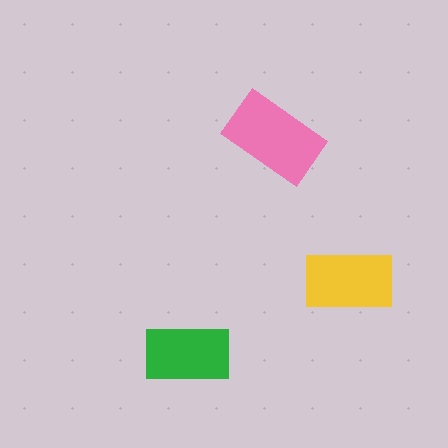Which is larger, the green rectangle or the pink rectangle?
The pink one.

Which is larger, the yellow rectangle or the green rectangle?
The yellow one.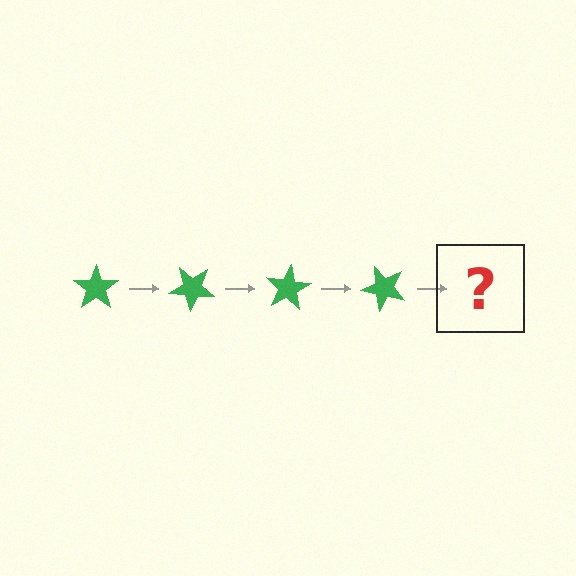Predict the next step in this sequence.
The next step is a green star rotated 160 degrees.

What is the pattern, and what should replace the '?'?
The pattern is that the star rotates 40 degrees each step. The '?' should be a green star rotated 160 degrees.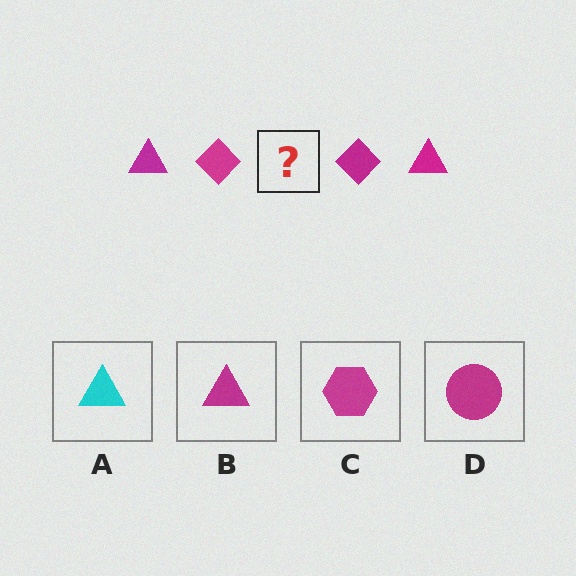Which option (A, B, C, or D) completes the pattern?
B.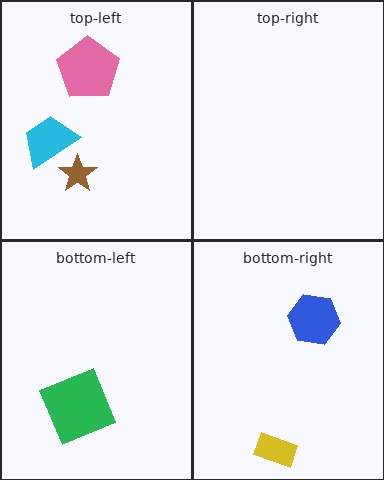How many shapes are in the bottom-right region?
2.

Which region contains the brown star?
The top-left region.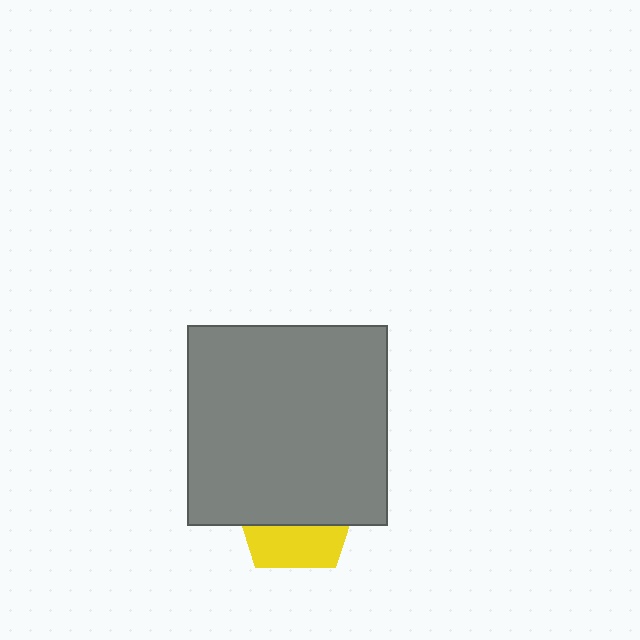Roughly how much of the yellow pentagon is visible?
A small part of it is visible (roughly 36%).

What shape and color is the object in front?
The object in front is a gray square.